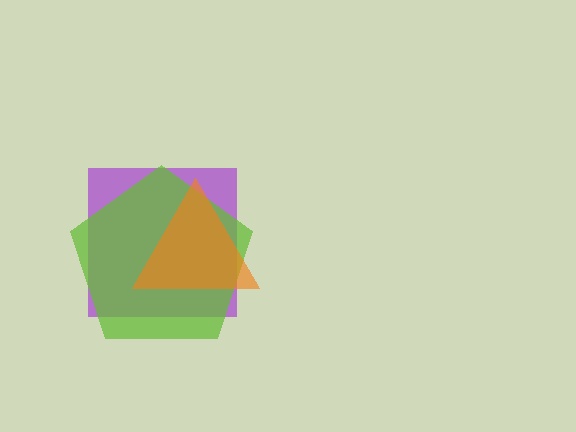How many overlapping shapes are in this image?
There are 3 overlapping shapes in the image.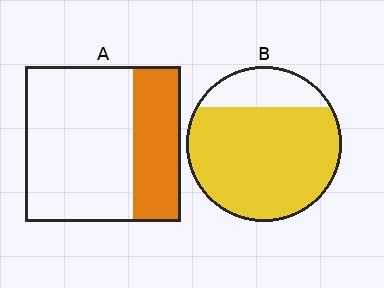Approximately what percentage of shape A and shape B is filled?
A is approximately 30% and B is approximately 80%.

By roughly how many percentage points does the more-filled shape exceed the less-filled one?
By roughly 50 percentage points (B over A).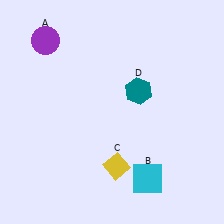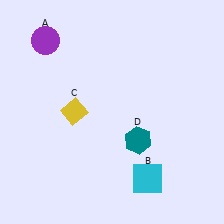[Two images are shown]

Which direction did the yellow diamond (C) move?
The yellow diamond (C) moved up.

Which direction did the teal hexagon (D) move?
The teal hexagon (D) moved down.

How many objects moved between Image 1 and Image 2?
2 objects moved between the two images.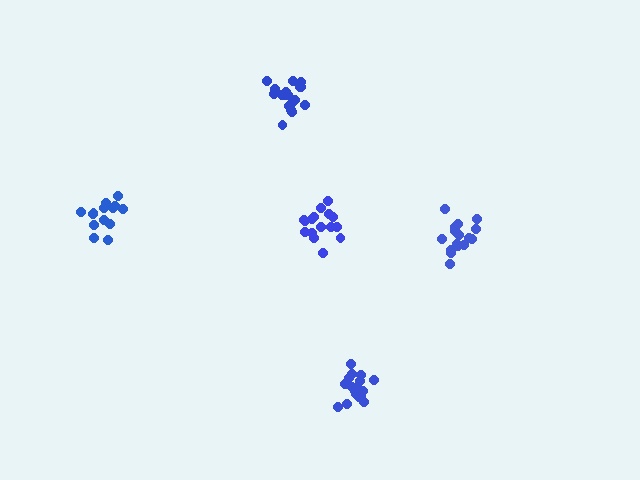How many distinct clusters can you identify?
There are 5 distinct clusters.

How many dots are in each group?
Group 1: 18 dots, Group 2: 14 dots, Group 3: 16 dots, Group 4: 17 dots, Group 5: 18 dots (83 total).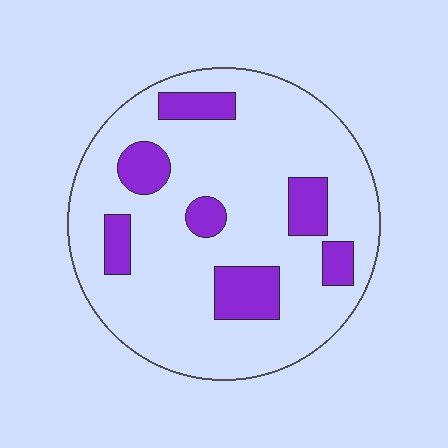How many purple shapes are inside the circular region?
7.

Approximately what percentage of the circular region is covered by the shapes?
Approximately 20%.